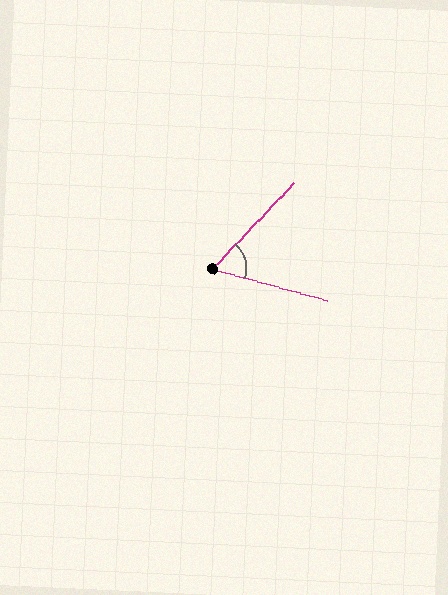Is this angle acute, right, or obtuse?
It is acute.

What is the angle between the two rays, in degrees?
Approximately 61 degrees.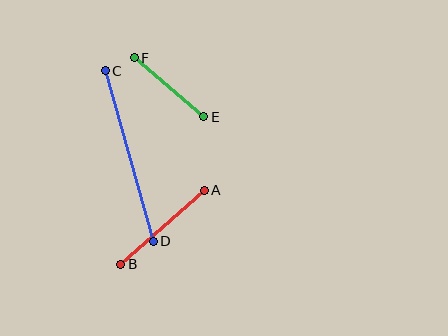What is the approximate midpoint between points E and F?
The midpoint is at approximately (169, 87) pixels.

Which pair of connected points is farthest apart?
Points C and D are farthest apart.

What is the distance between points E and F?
The distance is approximately 91 pixels.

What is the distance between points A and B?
The distance is approximately 112 pixels.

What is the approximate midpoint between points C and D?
The midpoint is at approximately (129, 156) pixels.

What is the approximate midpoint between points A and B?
The midpoint is at approximately (162, 227) pixels.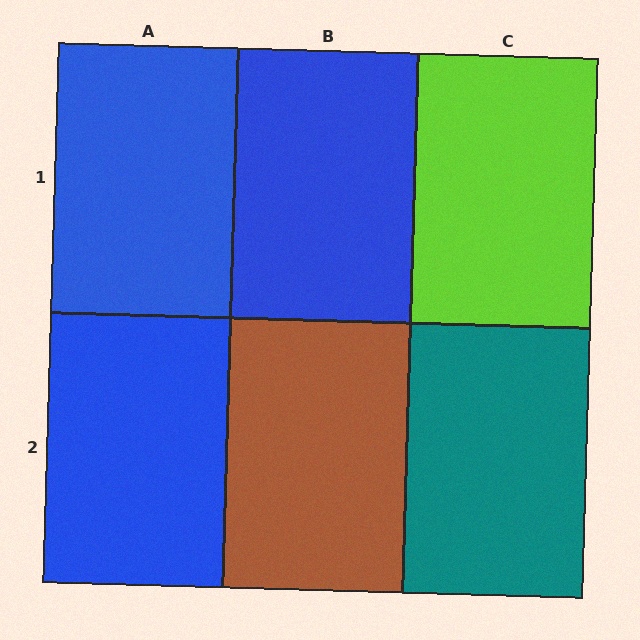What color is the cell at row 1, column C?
Lime.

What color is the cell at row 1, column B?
Blue.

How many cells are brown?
1 cell is brown.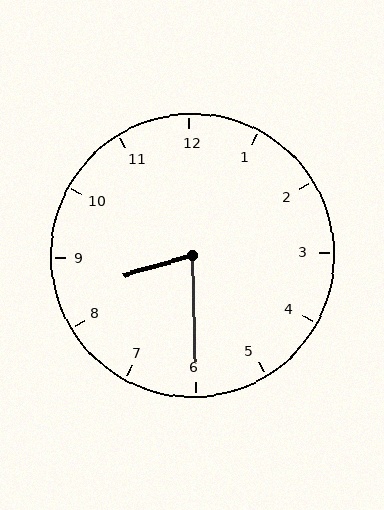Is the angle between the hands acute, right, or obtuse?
It is acute.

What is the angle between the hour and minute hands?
Approximately 75 degrees.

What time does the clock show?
8:30.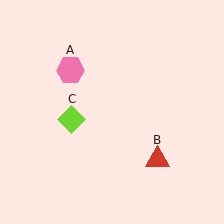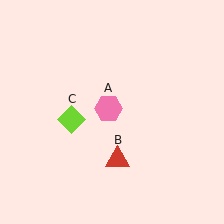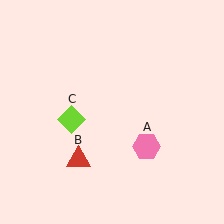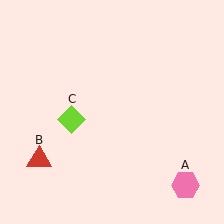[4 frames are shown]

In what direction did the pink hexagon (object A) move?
The pink hexagon (object A) moved down and to the right.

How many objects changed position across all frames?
2 objects changed position: pink hexagon (object A), red triangle (object B).